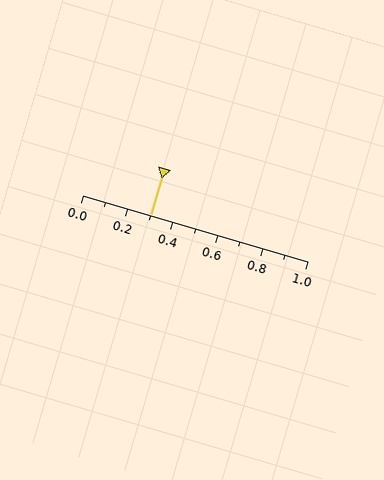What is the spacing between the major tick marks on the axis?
The major ticks are spaced 0.2 apart.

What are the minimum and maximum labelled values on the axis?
The axis runs from 0.0 to 1.0.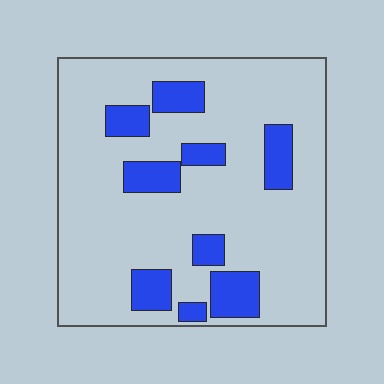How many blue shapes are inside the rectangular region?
9.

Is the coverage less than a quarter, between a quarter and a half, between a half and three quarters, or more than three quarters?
Less than a quarter.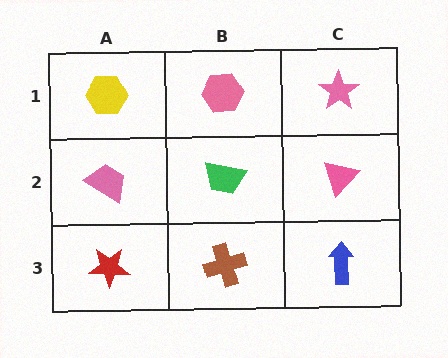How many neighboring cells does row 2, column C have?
3.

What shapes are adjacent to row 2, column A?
A yellow hexagon (row 1, column A), a red star (row 3, column A), a green trapezoid (row 2, column B).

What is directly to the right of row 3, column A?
A brown cross.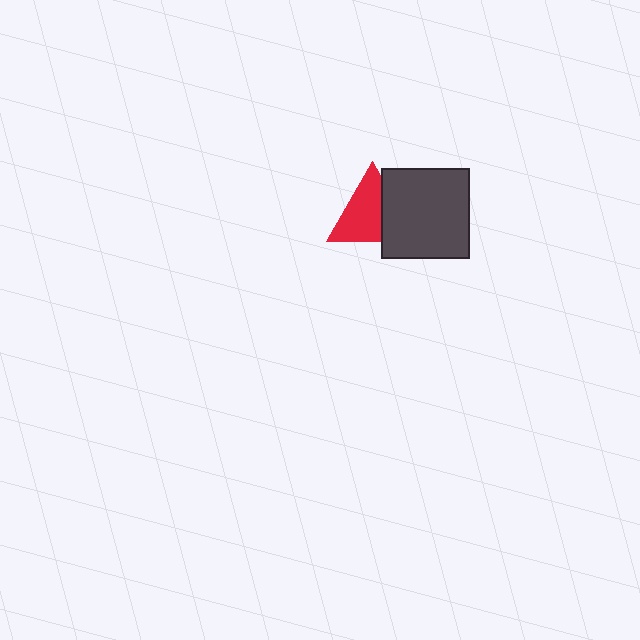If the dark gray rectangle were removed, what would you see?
You would see the complete red triangle.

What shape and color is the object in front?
The object in front is a dark gray rectangle.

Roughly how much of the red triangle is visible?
Most of it is visible (roughly 67%).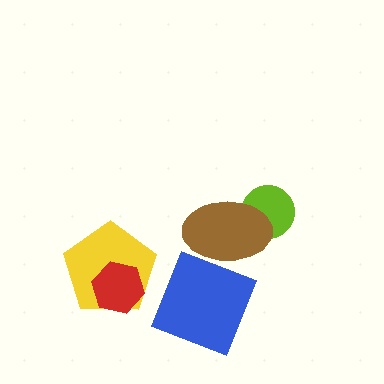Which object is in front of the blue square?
The brown ellipse is in front of the blue square.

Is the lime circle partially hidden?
Yes, it is partially covered by another shape.